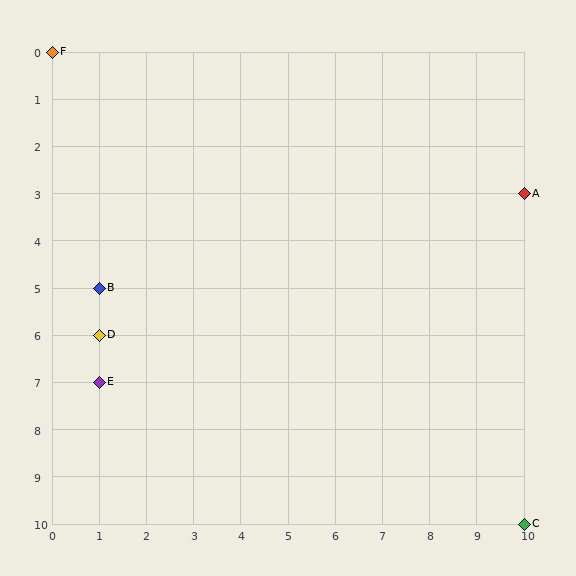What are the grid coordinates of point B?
Point B is at grid coordinates (1, 5).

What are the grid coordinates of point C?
Point C is at grid coordinates (10, 10).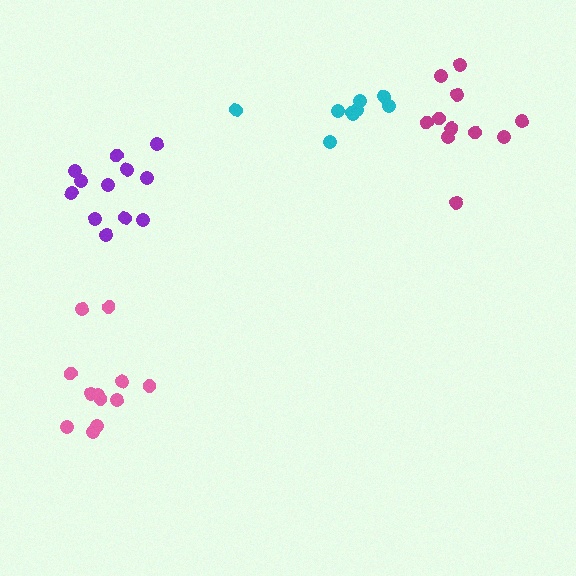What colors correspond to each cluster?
The clusters are colored: cyan, purple, pink, magenta.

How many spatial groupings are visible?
There are 4 spatial groupings.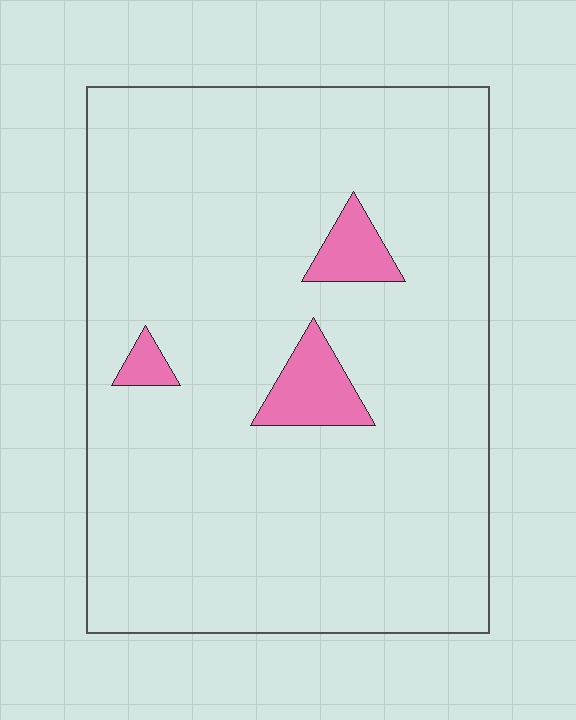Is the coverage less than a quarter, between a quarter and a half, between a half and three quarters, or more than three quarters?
Less than a quarter.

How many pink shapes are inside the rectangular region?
3.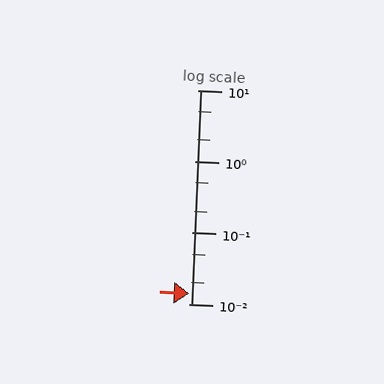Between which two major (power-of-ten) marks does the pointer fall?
The pointer is between 0.01 and 0.1.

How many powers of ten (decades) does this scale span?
The scale spans 3 decades, from 0.01 to 10.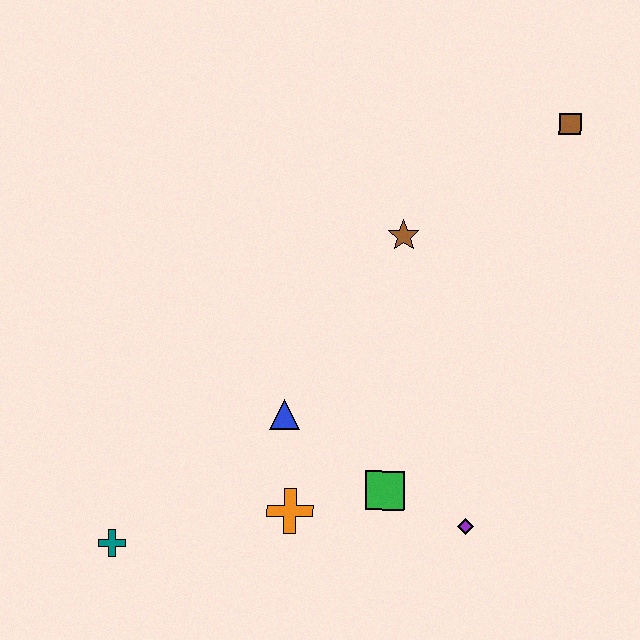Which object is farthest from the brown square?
The teal cross is farthest from the brown square.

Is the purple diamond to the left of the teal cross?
No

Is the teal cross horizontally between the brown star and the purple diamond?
No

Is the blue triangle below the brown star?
Yes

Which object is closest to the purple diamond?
The green square is closest to the purple diamond.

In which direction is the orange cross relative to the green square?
The orange cross is to the left of the green square.